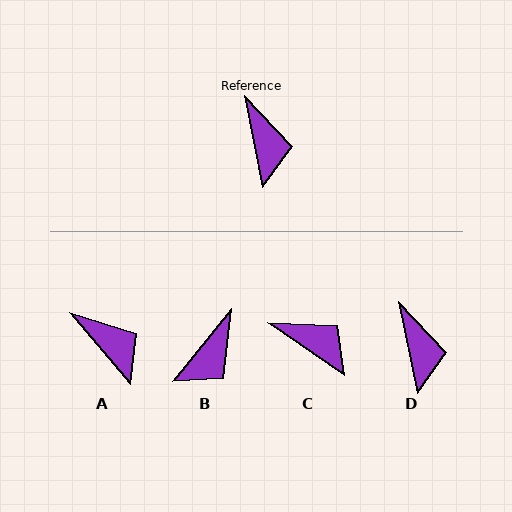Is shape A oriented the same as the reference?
No, it is off by about 29 degrees.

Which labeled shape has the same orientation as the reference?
D.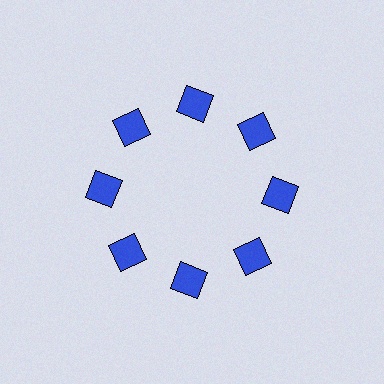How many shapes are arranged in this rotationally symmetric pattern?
There are 8 shapes, arranged in 8 groups of 1.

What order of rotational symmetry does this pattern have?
This pattern has 8-fold rotational symmetry.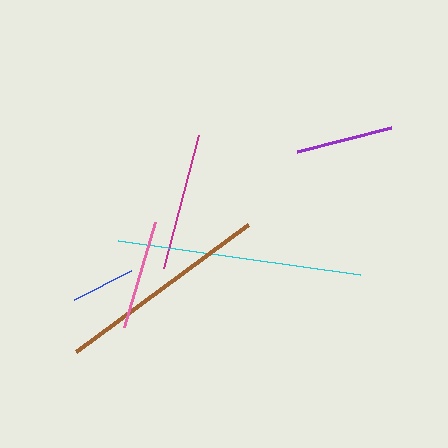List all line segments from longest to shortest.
From longest to shortest: cyan, brown, magenta, pink, purple, blue.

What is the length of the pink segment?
The pink segment is approximately 109 pixels long.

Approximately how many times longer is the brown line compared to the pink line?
The brown line is approximately 2.0 times the length of the pink line.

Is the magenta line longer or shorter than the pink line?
The magenta line is longer than the pink line.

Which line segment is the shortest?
The blue line is the shortest at approximately 64 pixels.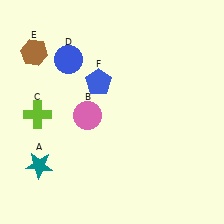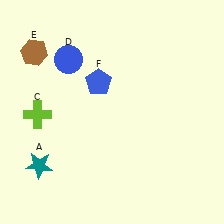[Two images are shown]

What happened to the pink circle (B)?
The pink circle (B) was removed in Image 2. It was in the bottom-left area of Image 1.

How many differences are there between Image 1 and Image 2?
There is 1 difference between the two images.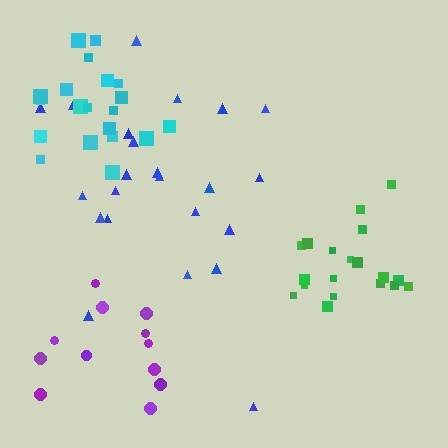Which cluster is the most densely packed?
Green.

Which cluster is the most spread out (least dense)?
Purple.